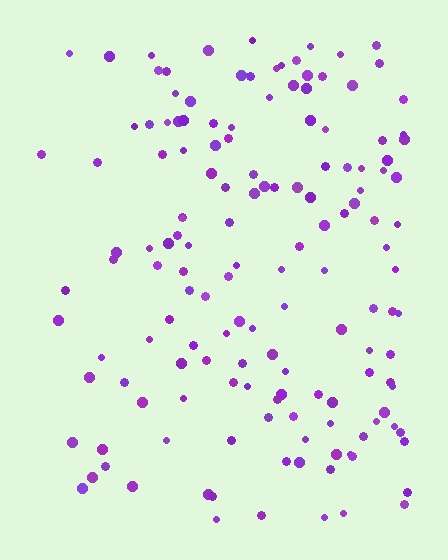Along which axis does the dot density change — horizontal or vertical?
Horizontal.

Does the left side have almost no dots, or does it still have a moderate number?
Still a moderate number, just noticeably fewer than the right.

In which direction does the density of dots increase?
From left to right, with the right side densest.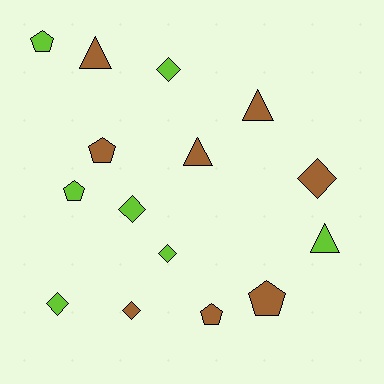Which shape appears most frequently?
Diamond, with 6 objects.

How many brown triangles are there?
There are 3 brown triangles.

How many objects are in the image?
There are 15 objects.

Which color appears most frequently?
Brown, with 8 objects.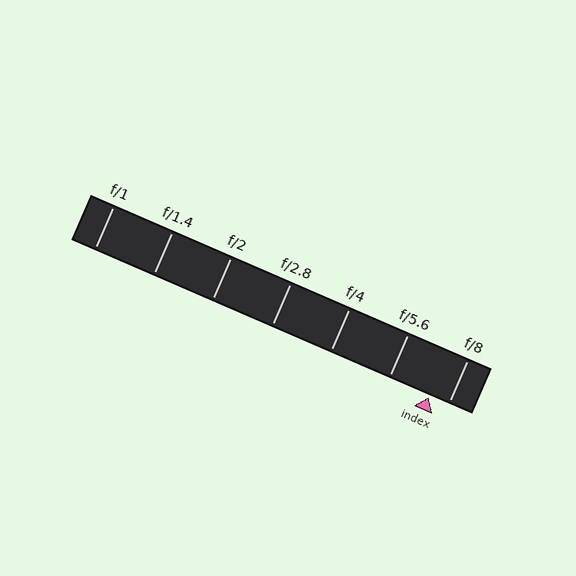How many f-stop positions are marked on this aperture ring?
There are 7 f-stop positions marked.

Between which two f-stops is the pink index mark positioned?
The index mark is between f/5.6 and f/8.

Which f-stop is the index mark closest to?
The index mark is closest to f/8.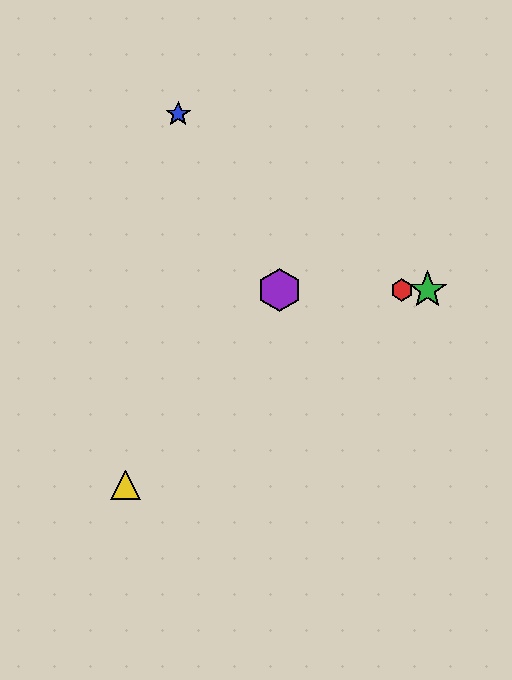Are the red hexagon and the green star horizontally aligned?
Yes, both are at y≈290.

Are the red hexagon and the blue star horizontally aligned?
No, the red hexagon is at y≈290 and the blue star is at y≈114.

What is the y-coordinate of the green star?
The green star is at y≈290.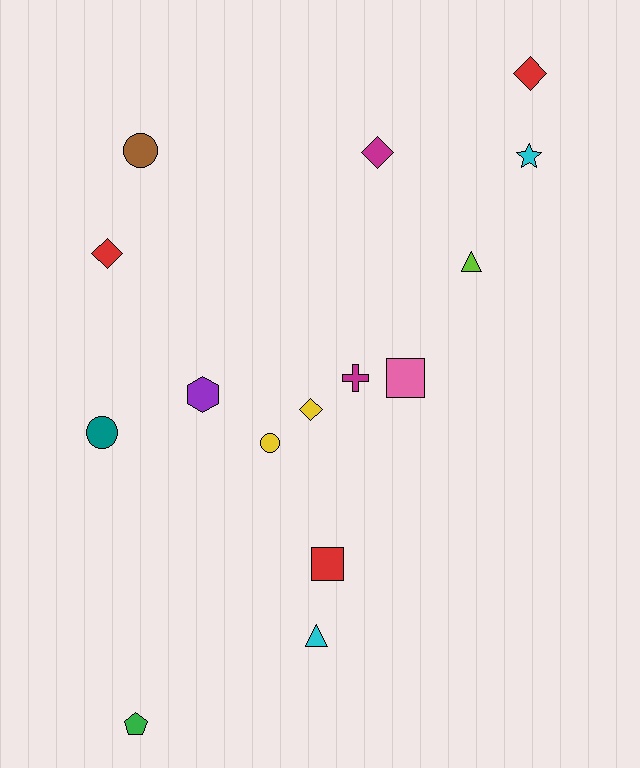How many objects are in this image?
There are 15 objects.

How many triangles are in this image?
There are 2 triangles.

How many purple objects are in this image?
There is 1 purple object.